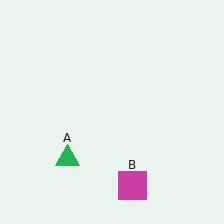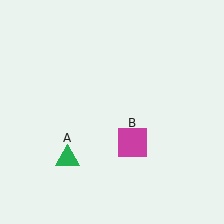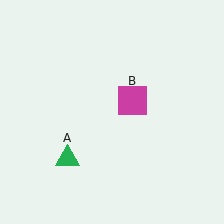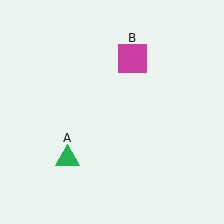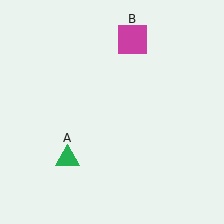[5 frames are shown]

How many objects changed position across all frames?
1 object changed position: magenta square (object B).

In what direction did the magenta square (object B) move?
The magenta square (object B) moved up.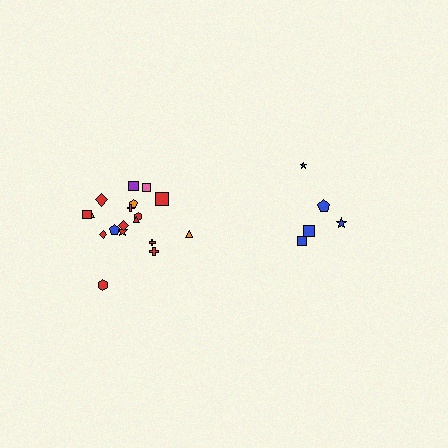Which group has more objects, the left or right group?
The left group.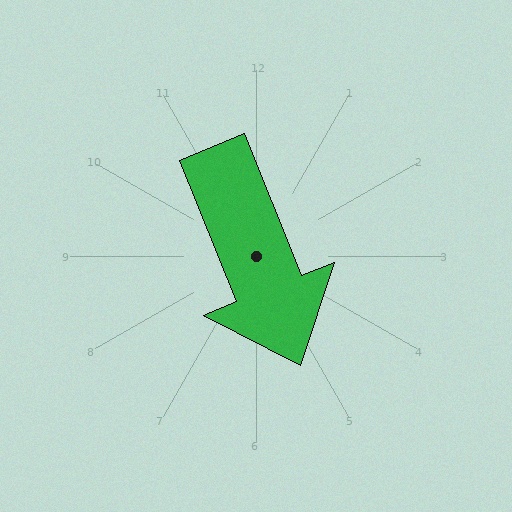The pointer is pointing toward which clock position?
Roughly 5 o'clock.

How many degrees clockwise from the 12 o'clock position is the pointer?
Approximately 158 degrees.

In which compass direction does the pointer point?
South.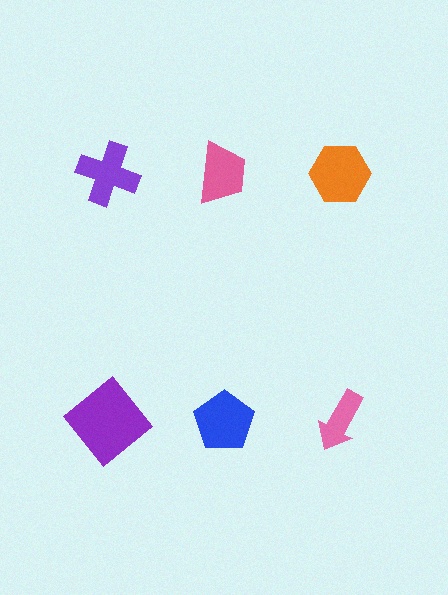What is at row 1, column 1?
A purple cross.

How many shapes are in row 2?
3 shapes.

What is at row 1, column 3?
An orange hexagon.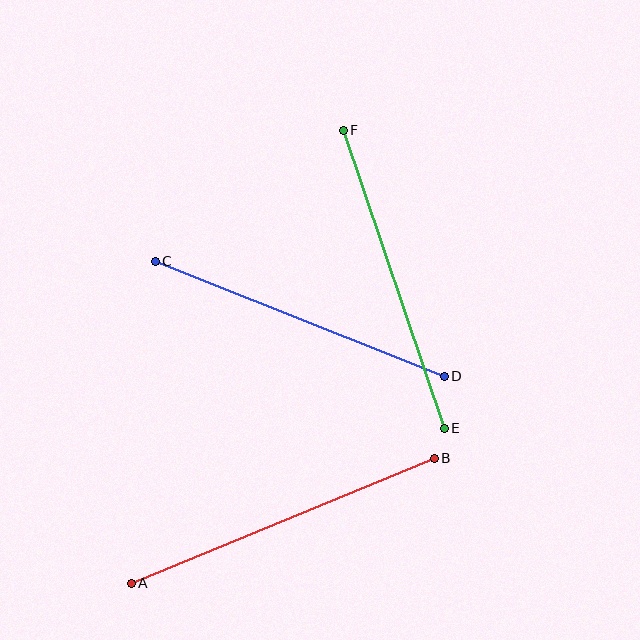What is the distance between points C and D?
The distance is approximately 311 pixels.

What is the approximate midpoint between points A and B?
The midpoint is at approximately (283, 521) pixels.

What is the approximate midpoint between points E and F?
The midpoint is at approximately (394, 279) pixels.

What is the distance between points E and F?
The distance is approximately 315 pixels.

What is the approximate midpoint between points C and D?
The midpoint is at approximately (300, 319) pixels.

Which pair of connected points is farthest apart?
Points A and B are farthest apart.